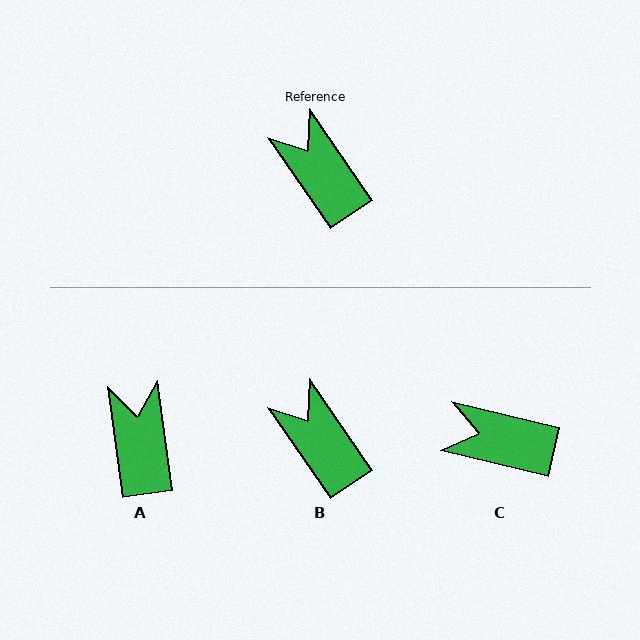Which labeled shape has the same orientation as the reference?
B.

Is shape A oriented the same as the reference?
No, it is off by about 27 degrees.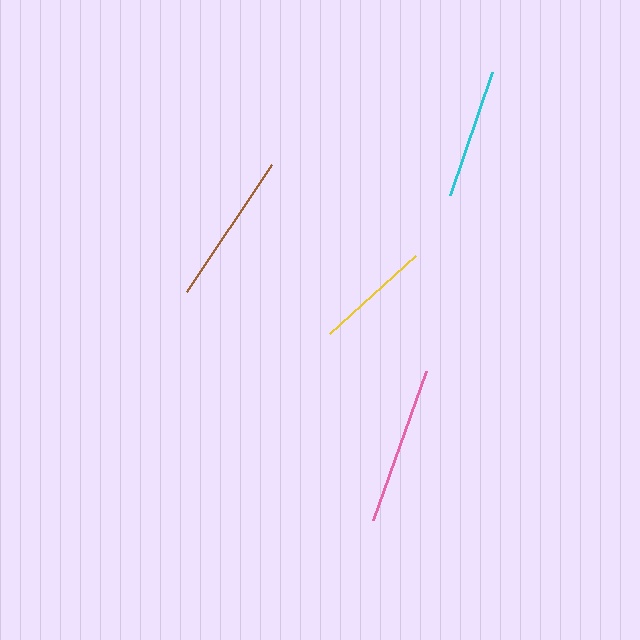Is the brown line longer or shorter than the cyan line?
The brown line is longer than the cyan line.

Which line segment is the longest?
The pink line is the longest at approximately 159 pixels.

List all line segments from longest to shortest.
From longest to shortest: pink, brown, cyan, yellow.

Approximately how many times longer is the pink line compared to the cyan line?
The pink line is approximately 1.2 times the length of the cyan line.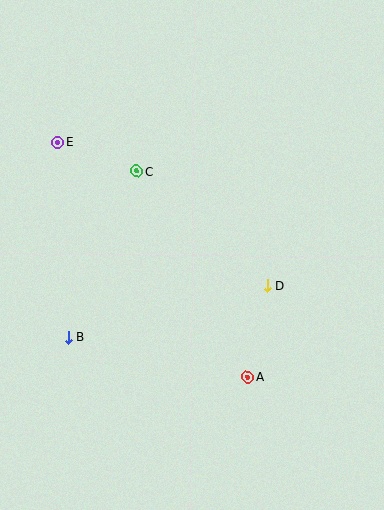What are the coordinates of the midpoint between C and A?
The midpoint between C and A is at (192, 274).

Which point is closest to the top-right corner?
Point C is closest to the top-right corner.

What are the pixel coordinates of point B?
Point B is at (69, 337).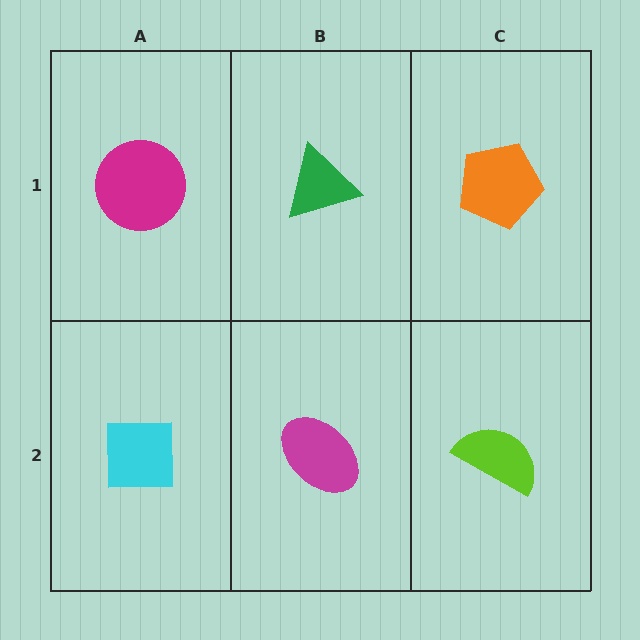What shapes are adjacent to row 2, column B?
A green triangle (row 1, column B), a cyan square (row 2, column A), a lime semicircle (row 2, column C).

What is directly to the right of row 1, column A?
A green triangle.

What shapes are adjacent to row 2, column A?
A magenta circle (row 1, column A), a magenta ellipse (row 2, column B).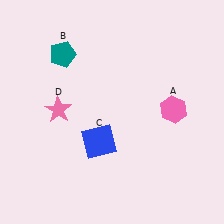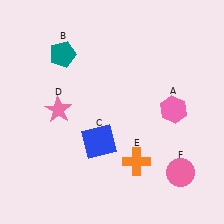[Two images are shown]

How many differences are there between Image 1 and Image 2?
There are 2 differences between the two images.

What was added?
An orange cross (E), a pink circle (F) were added in Image 2.